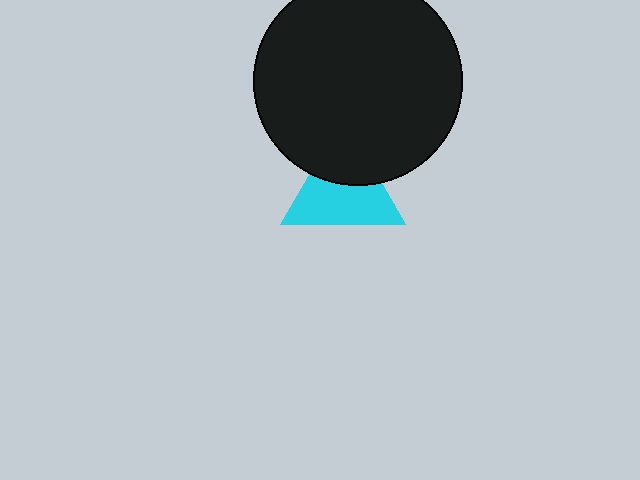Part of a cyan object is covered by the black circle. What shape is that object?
It is a triangle.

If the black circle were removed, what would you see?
You would see the complete cyan triangle.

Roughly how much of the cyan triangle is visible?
About half of it is visible (roughly 63%).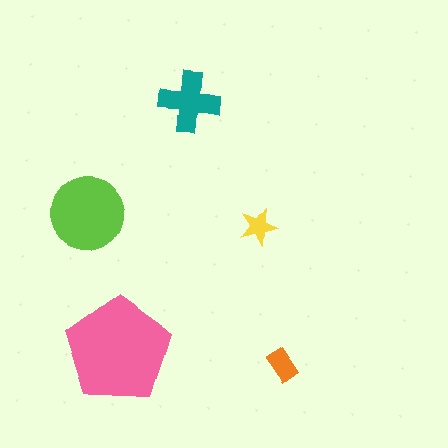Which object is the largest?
The pink pentagon.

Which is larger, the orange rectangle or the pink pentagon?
The pink pentagon.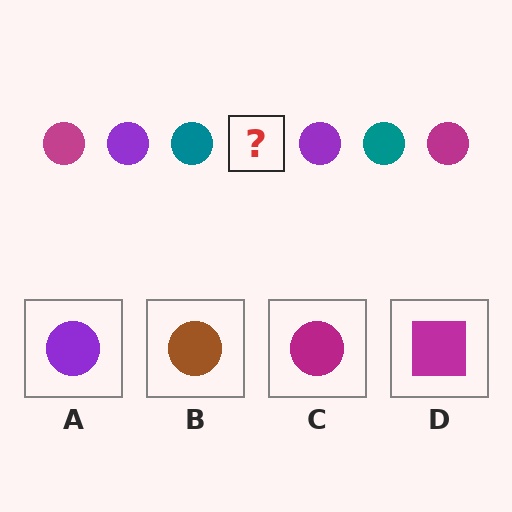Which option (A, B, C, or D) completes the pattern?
C.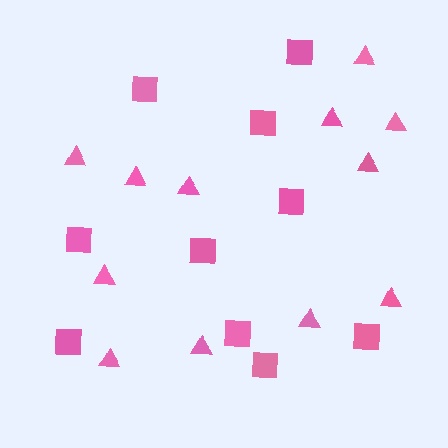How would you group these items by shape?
There are 2 groups: one group of squares (10) and one group of triangles (12).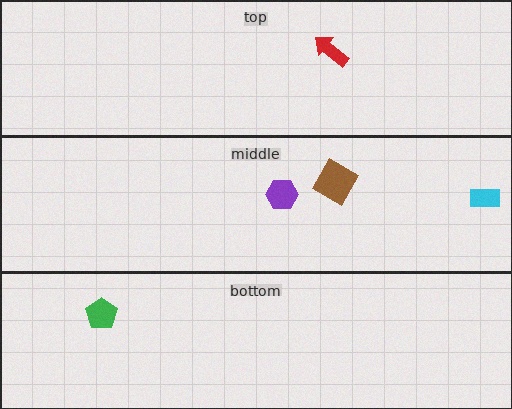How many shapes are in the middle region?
3.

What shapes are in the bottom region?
The green pentagon.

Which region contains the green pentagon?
The bottom region.